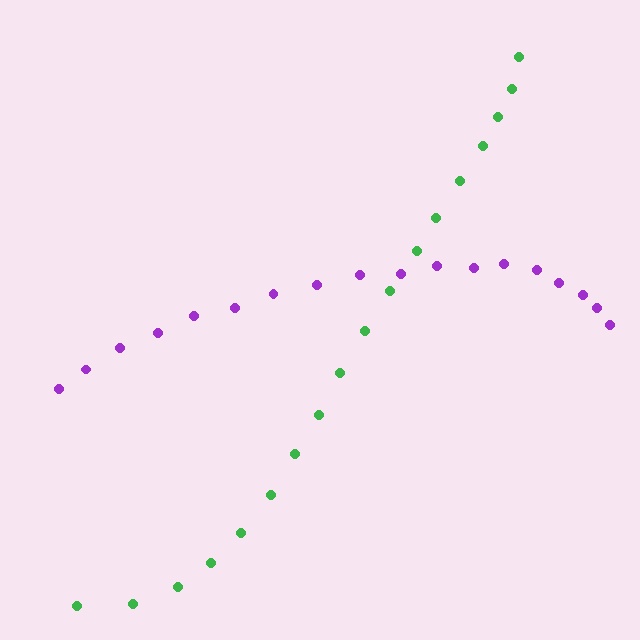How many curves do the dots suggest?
There are 2 distinct paths.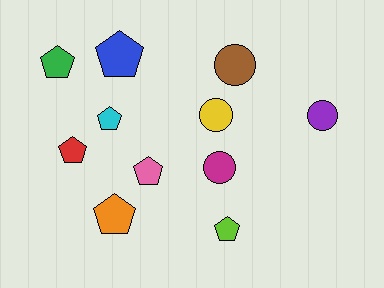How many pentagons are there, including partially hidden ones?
There are 7 pentagons.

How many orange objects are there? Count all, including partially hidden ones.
There is 1 orange object.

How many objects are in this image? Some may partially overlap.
There are 11 objects.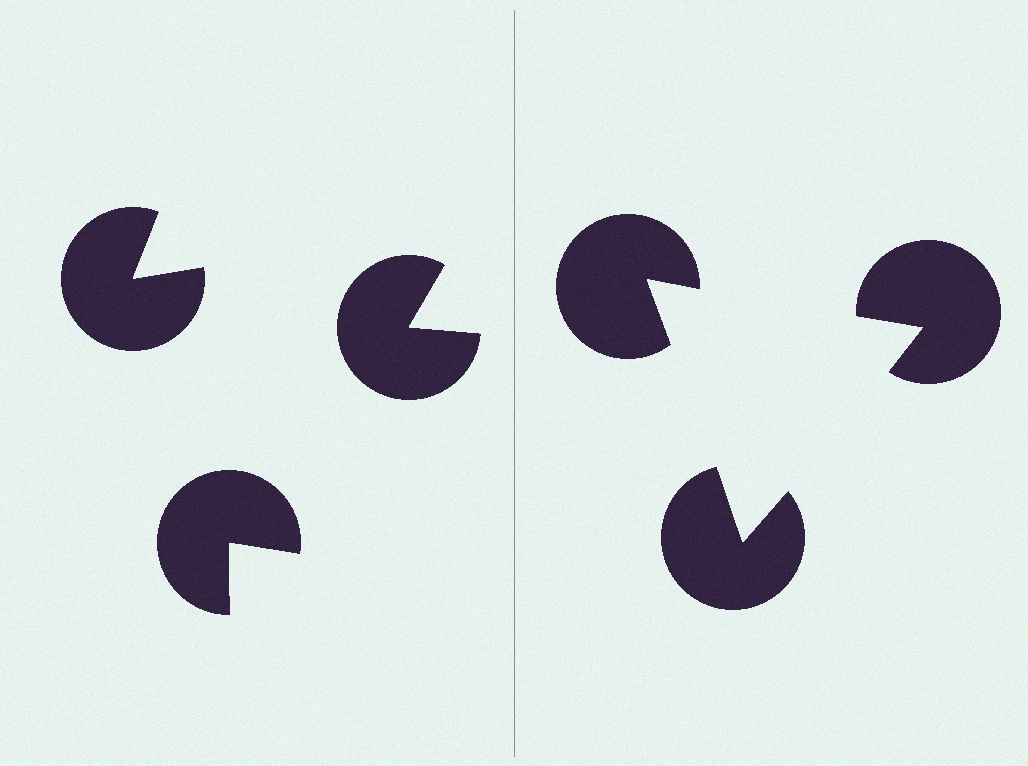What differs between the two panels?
The pac-man discs are positioned identically on both sides; only the wedge orientations differ. On the right they align to a triangle; on the left they are misaligned.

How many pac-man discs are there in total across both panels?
6 — 3 on each side.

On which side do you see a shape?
An illusory triangle appears on the right side. On the left side the wedge cuts are rotated, so no coherent shape forms.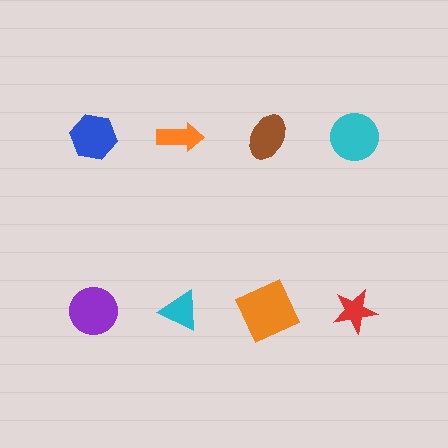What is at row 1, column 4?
A cyan circle.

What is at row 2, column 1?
A purple circle.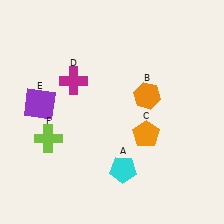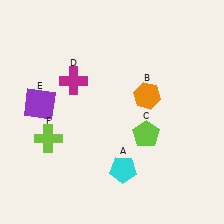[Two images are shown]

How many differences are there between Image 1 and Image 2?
There is 1 difference between the two images.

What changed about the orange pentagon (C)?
In Image 1, C is orange. In Image 2, it changed to lime.